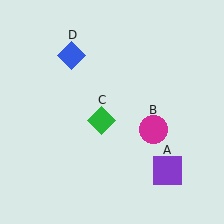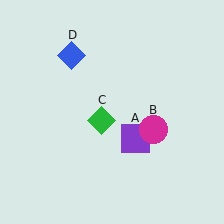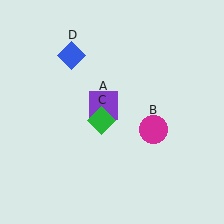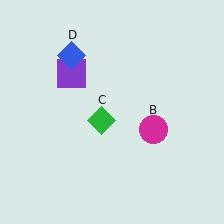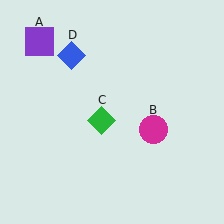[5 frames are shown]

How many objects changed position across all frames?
1 object changed position: purple square (object A).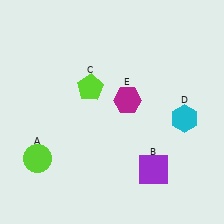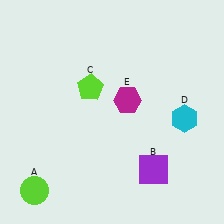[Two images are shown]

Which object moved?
The lime circle (A) moved down.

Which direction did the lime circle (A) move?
The lime circle (A) moved down.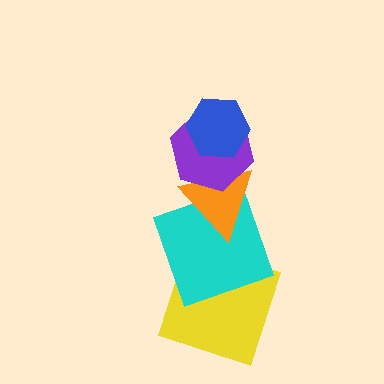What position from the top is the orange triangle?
The orange triangle is 3rd from the top.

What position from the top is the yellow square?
The yellow square is 5th from the top.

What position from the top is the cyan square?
The cyan square is 4th from the top.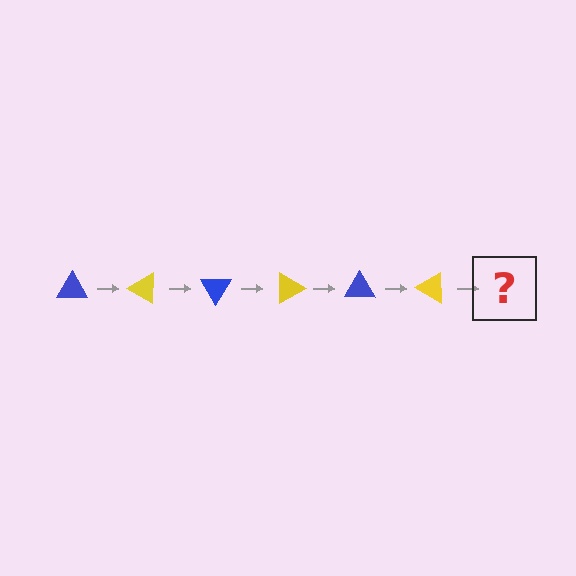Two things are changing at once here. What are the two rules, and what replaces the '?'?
The two rules are that it rotates 30 degrees each step and the color cycles through blue and yellow. The '?' should be a blue triangle, rotated 180 degrees from the start.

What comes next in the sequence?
The next element should be a blue triangle, rotated 180 degrees from the start.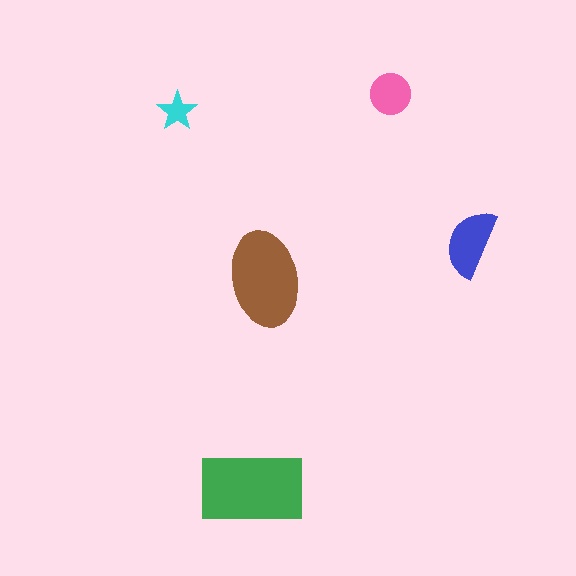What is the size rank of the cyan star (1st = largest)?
5th.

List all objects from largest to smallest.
The green rectangle, the brown ellipse, the blue semicircle, the pink circle, the cyan star.